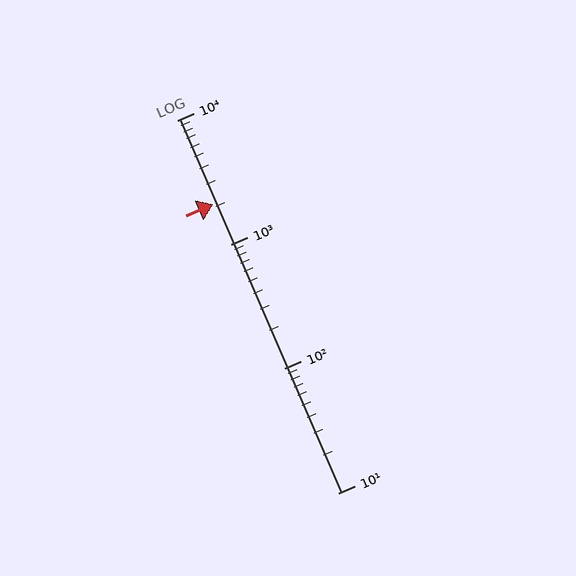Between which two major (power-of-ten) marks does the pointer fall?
The pointer is between 1000 and 10000.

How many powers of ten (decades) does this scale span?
The scale spans 3 decades, from 10 to 10000.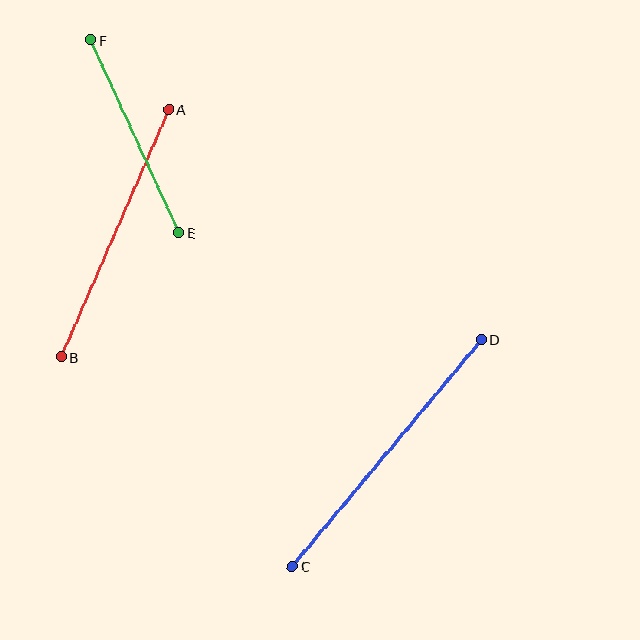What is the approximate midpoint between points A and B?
The midpoint is at approximately (115, 233) pixels.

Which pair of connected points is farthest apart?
Points C and D are farthest apart.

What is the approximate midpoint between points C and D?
The midpoint is at approximately (387, 453) pixels.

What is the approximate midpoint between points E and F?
The midpoint is at approximately (135, 136) pixels.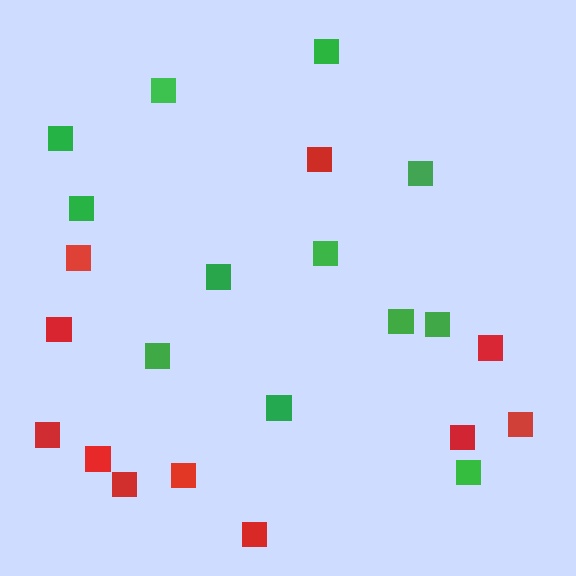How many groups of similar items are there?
There are 2 groups: one group of red squares (11) and one group of green squares (12).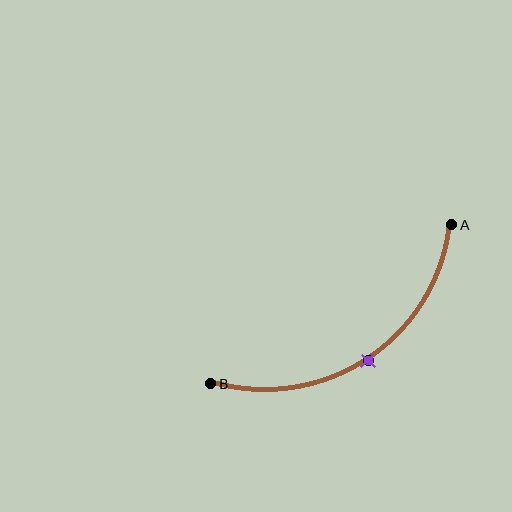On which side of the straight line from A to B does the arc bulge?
The arc bulges below the straight line connecting A and B.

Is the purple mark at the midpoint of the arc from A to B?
Yes. The purple mark lies on the arc at equal arc-length from both A and B — it is the arc midpoint.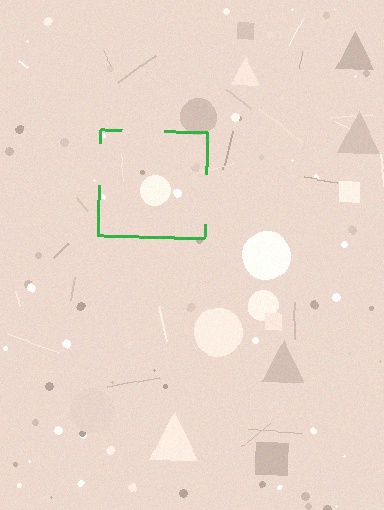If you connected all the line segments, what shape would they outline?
They would outline a square.